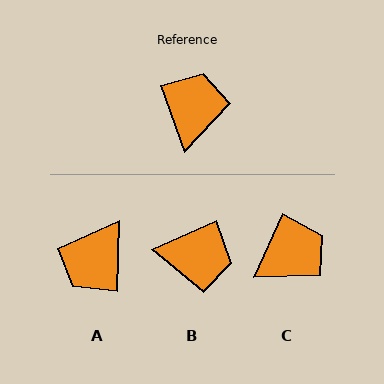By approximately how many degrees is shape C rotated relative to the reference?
Approximately 45 degrees clockwise.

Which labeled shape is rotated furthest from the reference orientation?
A, about 158 degrees away.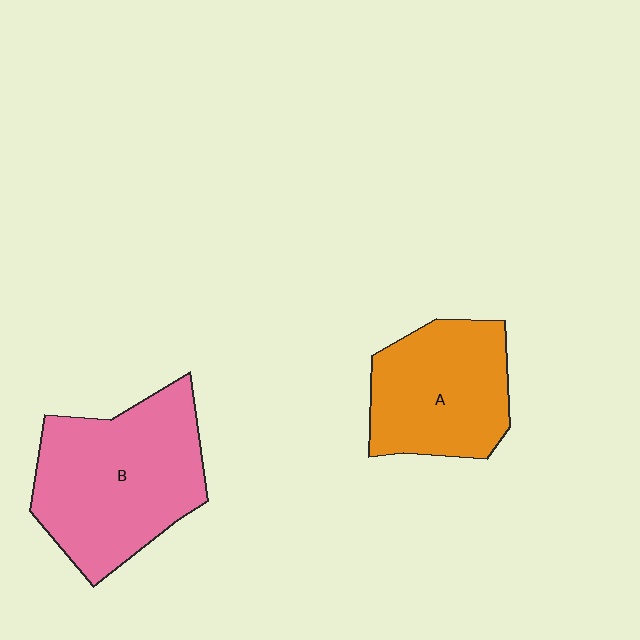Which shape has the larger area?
Shape B (pink).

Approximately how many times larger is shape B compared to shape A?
Approximately 1.4 times.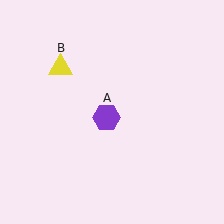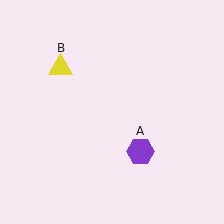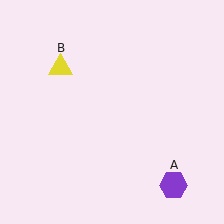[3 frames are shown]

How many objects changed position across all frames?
1 object changed position: purple hexagon (object A).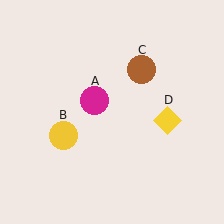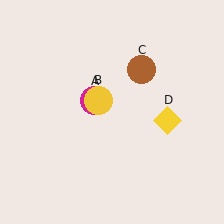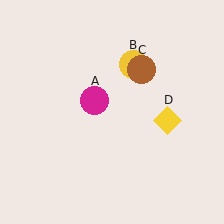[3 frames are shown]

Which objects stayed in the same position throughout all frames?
Magenta circle (object A) and brown circle (object C) and yellow diamond (object D) remained stationary.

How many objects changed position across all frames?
1 object changed position: yellow circle (object B).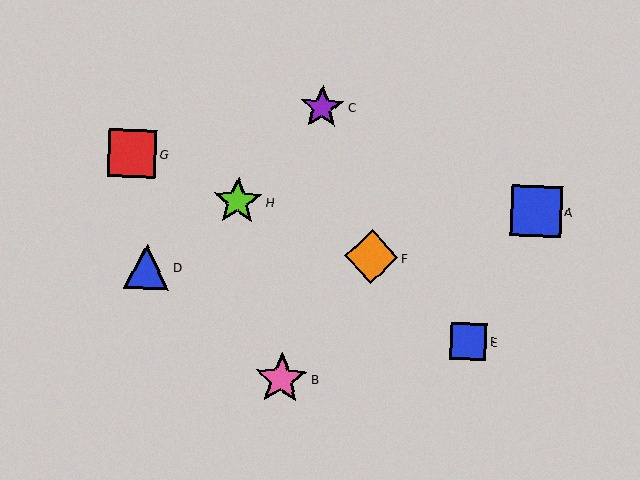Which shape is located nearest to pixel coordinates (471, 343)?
The blue square (labeled E) at (468, 341) is nearest to that location.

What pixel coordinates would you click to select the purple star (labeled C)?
Click at (322, 107) to select the purple star C.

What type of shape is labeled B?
Shape B is a pink star.